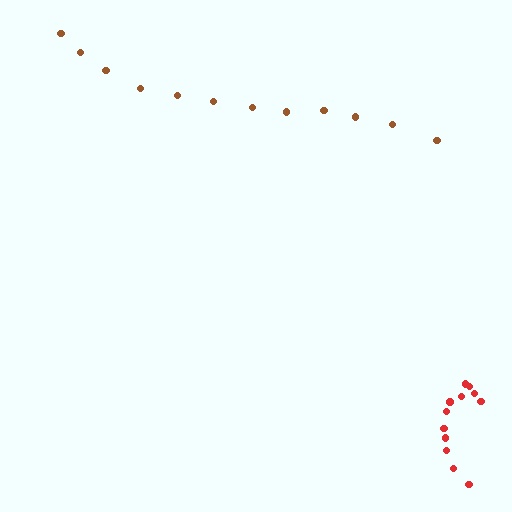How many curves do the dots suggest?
There are 2 distinct paths.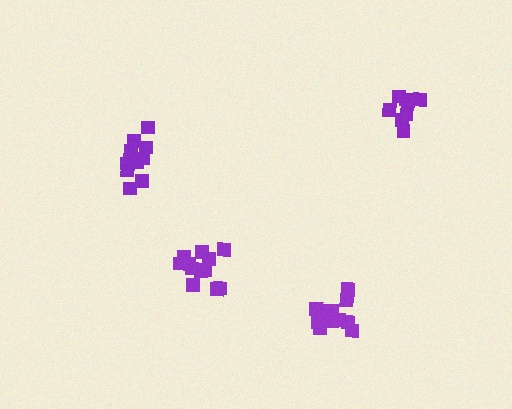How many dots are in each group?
Group 1: 8 dots, Group 2: 12 dots, Group 3: 14 dots, Group 4: 12 dots (46 total).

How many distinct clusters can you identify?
There are 4 distinct clusters.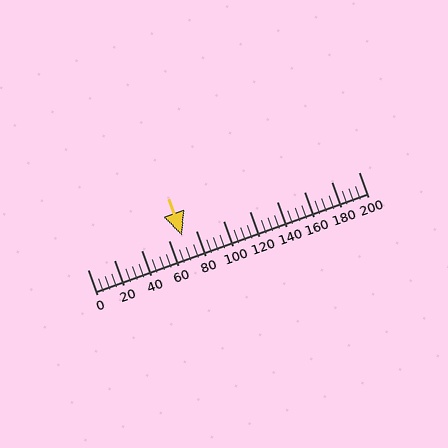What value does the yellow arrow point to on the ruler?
The yellow arrow points to approximately 70.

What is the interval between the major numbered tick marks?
The major tick marks are spaced 20 units apart.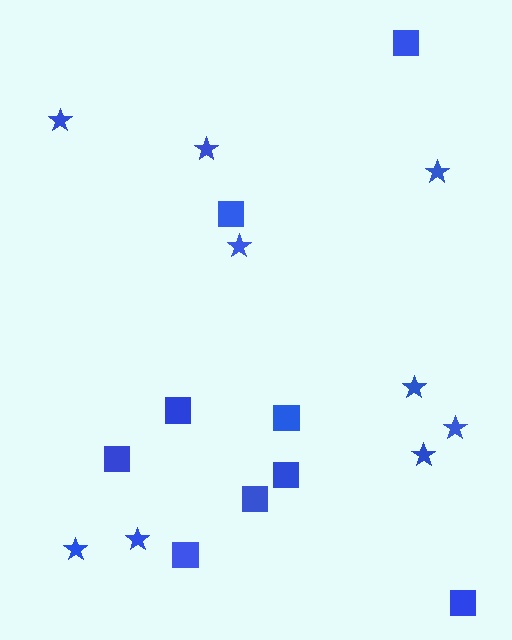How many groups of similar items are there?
There are 2 groups: one group of stars (9) and one group of squares (9).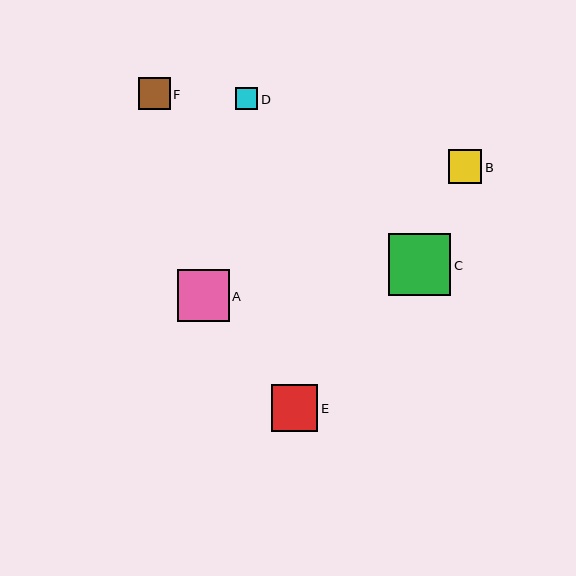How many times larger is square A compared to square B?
Square A is approximately 1.5 times the size of square B.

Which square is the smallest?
Square D is the smallest with a size of approximately 22 pixels.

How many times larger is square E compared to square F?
Square E is approximately 1.5 times the size of square F.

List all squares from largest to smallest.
From largest to smallest: C, A, E, B, F, D.